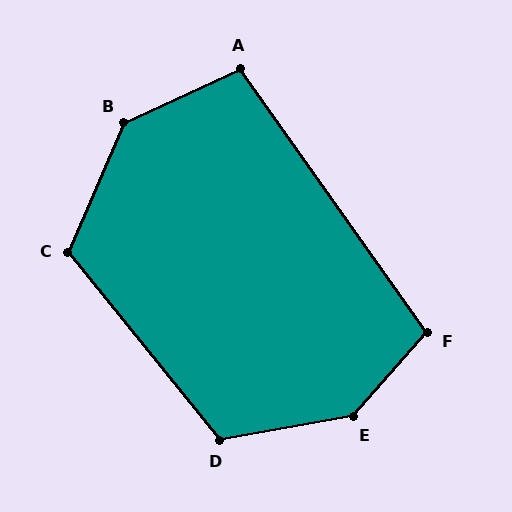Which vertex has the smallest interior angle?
A, at approximately 101 degrees.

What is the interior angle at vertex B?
Approximately 138 degrees (obtuse).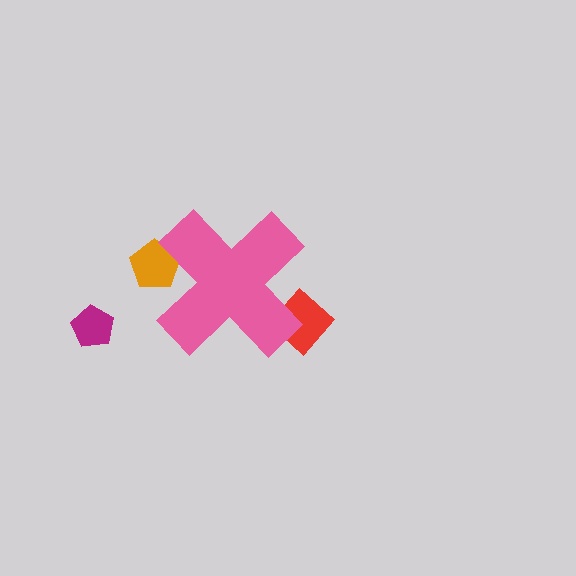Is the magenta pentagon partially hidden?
No, the magenta pentagon is fully visible.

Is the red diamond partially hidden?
Yes, the red diamond is partially hidden behind the pink cross.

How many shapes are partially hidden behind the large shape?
2 shapes are partially hidden.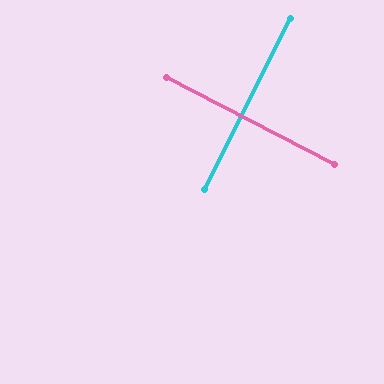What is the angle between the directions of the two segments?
Approximately 89 degrees.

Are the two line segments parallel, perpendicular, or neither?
Perpendicular — they meet at approximately 89°.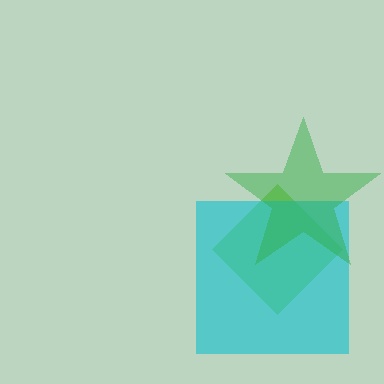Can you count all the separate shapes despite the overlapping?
Yes, there are 3 separate shapes.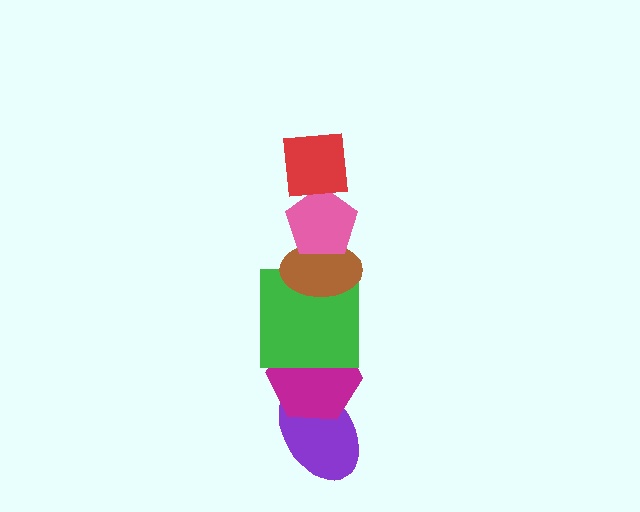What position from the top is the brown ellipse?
The brown ellipse is 3rd from the top.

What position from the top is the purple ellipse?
The purple ellipse is 6th from the top.